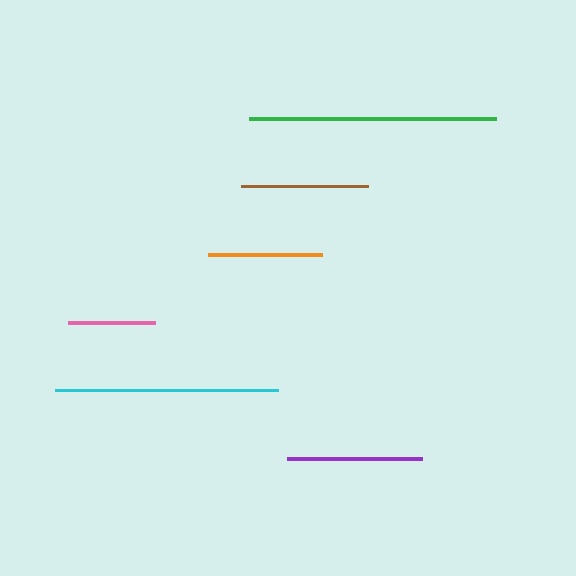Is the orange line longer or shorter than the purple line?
The purple line is longer than the orange line.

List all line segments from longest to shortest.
From longest to shortest: green, cyan, purple, brown, orange, pink.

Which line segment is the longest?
The green line is the longest at approximately 247 pixels.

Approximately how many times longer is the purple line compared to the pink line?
The purple line is approximately 1.5 times the length of the pink line.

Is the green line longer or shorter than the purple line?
The green line is longer than the purple line.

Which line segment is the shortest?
The pink line is the shortest at approximately 87 pixels.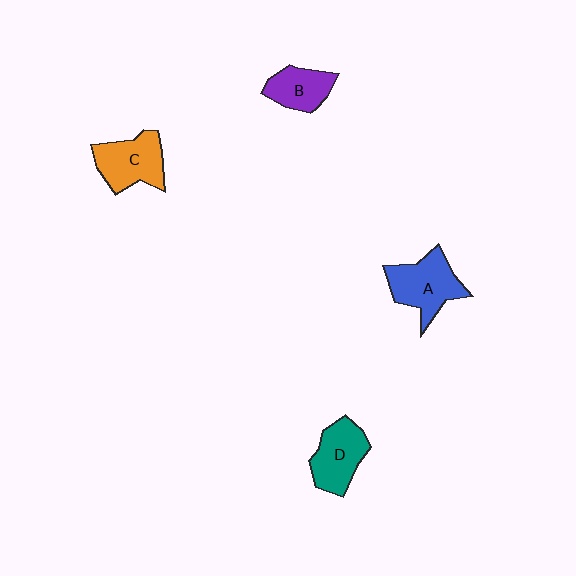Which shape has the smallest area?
Shape B (purple).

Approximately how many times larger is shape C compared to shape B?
Approximately 1.3 times.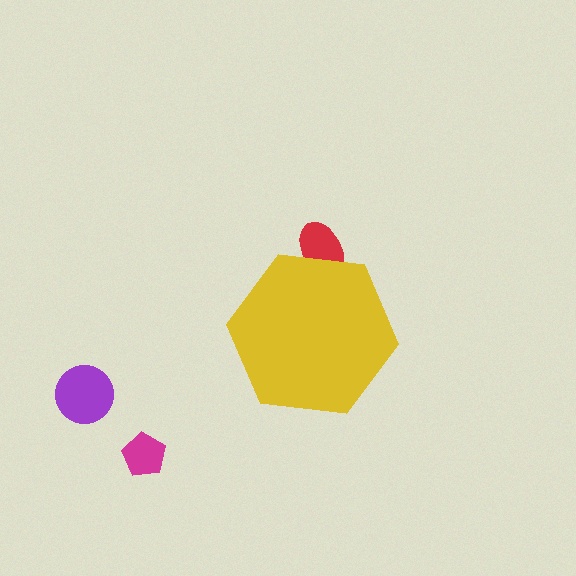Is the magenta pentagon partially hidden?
No, the magenta pentagon is fully visible.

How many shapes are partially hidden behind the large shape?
1 shape is partially hidden.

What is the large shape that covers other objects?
A yellow hexagon.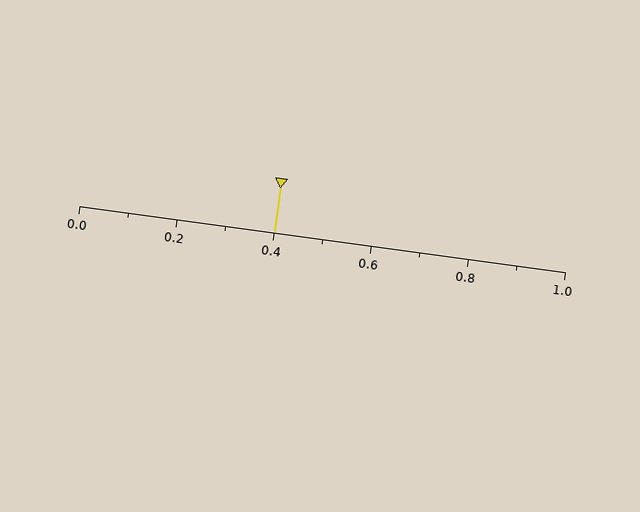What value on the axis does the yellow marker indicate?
The marker indicates approximately 0.4.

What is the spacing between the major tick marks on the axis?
The major ticks are spaced 0.2 apart.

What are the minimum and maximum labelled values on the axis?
The axis runs from 0.0 to 1.0.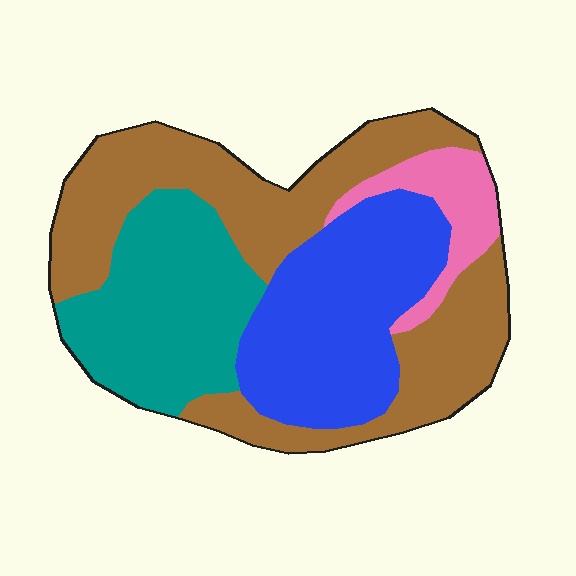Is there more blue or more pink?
Blue.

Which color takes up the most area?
Brown, at roughly 40%.